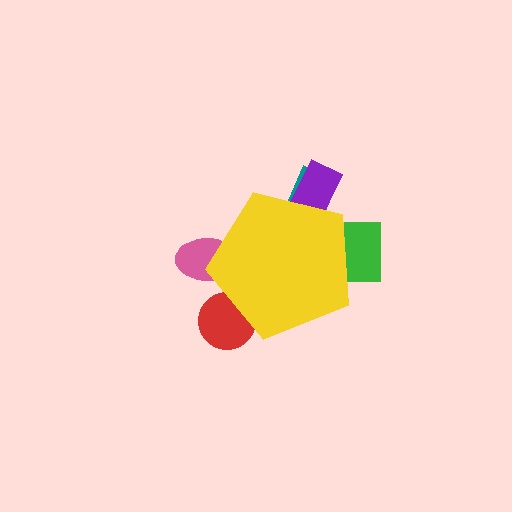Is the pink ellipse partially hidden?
Yes, the pink ellipse is partially hidden behind the yellow pentagon.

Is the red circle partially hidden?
Yes, the red circle is partially hidden behind the yellow pentagon.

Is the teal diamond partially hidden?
Yes, the teal diamond is partially hidden behind the yellow pentagon.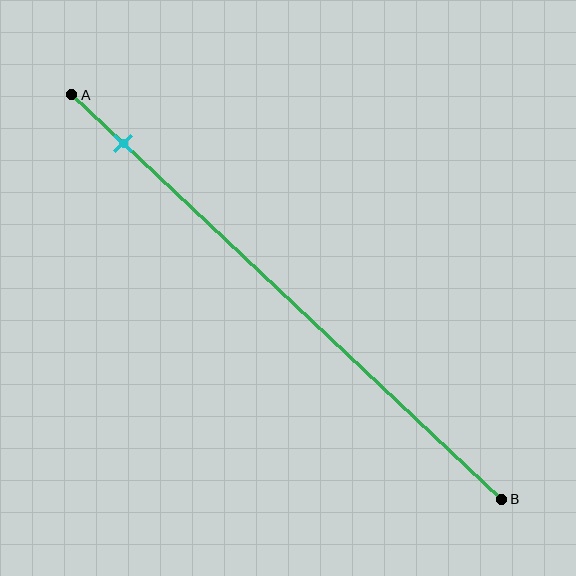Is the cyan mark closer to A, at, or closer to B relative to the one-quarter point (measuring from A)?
The cyan mark is closer to point A than the one-quarter point of segment AB.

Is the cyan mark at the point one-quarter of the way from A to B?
No, the mark is at about 10% from A, not at the 25% one-quarter point.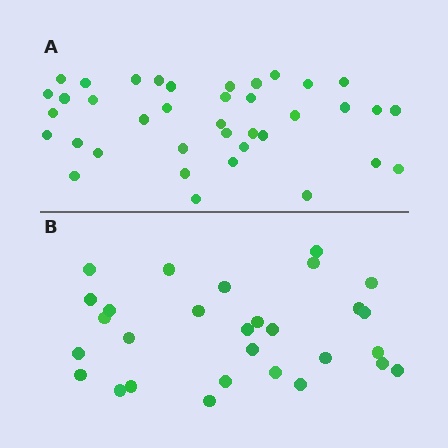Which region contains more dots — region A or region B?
Region A (the top region) has more dots.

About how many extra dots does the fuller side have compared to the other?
Region A has roughly 8 or so more dots than region B.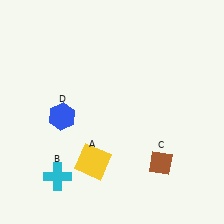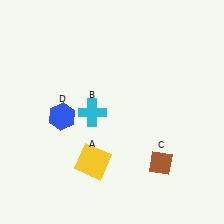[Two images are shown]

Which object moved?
The cyan cross (B) moved up.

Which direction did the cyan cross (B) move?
The cyan cross (B) moved up.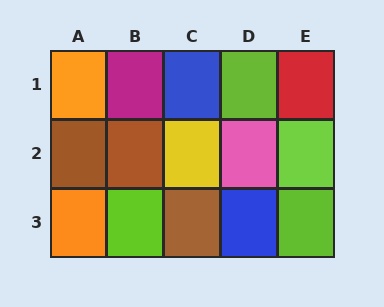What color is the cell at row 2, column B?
Brown.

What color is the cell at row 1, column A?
Orange.